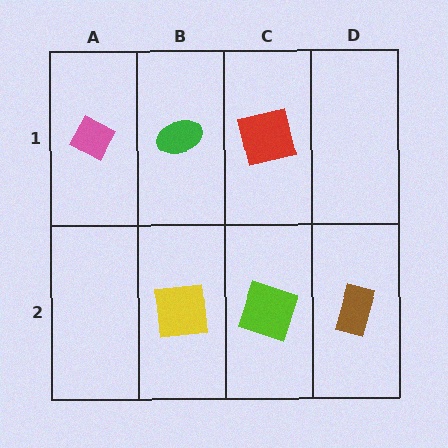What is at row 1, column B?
A green ellipse.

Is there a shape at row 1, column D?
No, that cell is empty.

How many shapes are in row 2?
3 shapes.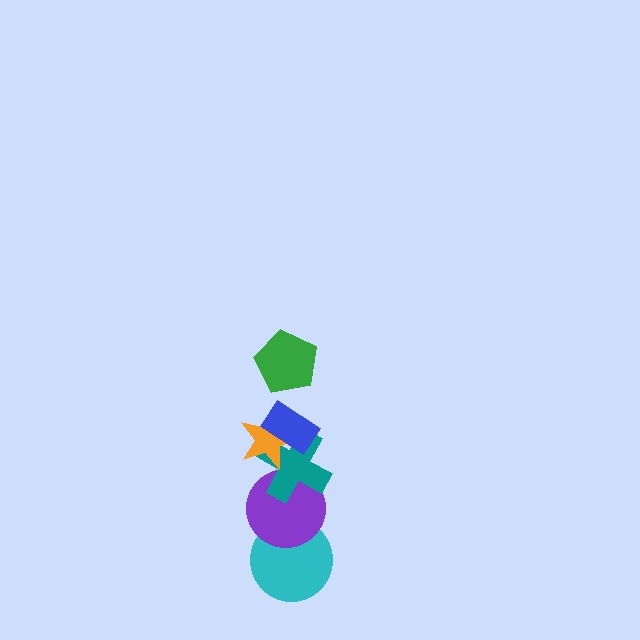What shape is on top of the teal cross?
The orange star is on top of the teal cross.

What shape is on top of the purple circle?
The teal cross is on top of the purple circle.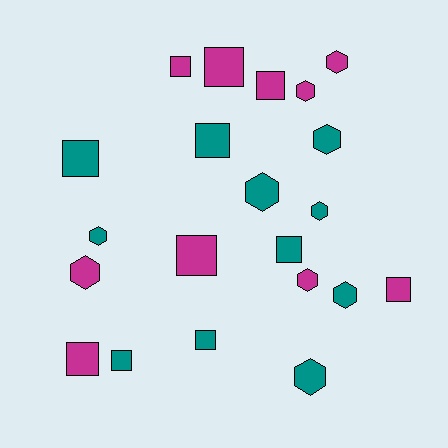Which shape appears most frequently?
Square, with 11 objects.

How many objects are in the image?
There are 21 objects.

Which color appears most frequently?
Teal, with 11 objects.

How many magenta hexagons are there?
There are 4 magenta hexagons.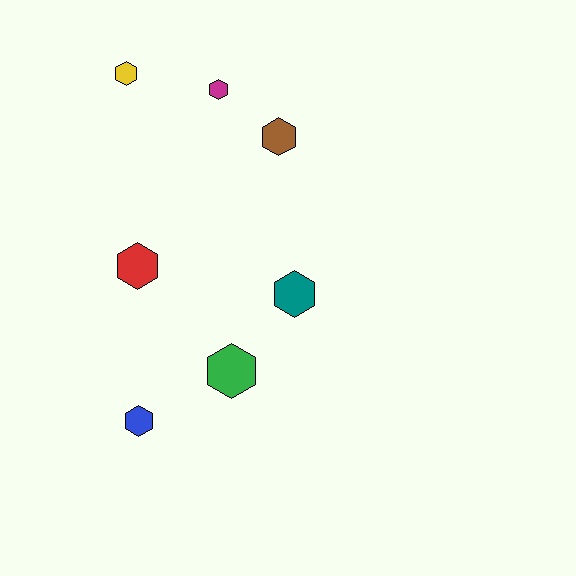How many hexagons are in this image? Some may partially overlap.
There are 7 hexagons.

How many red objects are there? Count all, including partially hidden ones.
There is 1 red object.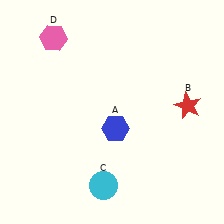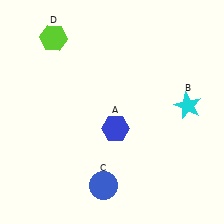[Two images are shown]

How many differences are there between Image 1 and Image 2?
There are 3 differences between the two images.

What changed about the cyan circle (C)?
In Image 1, C is cyan. In Image 2, it changed to blue.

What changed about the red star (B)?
In Image 1, B is red. In Image 2, it changed to cyan.